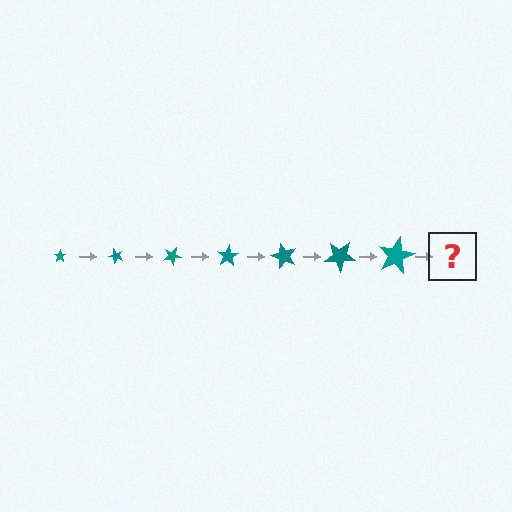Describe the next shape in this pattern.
It should be a star, larger than the previous one and rotated 350 degrees from the start.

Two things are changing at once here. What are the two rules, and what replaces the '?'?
The two rules are that the star grows larger each step and it rotates 50 degrees each step. The '?' should be a star, larger than the previous one and rotated 350 degrees from the start.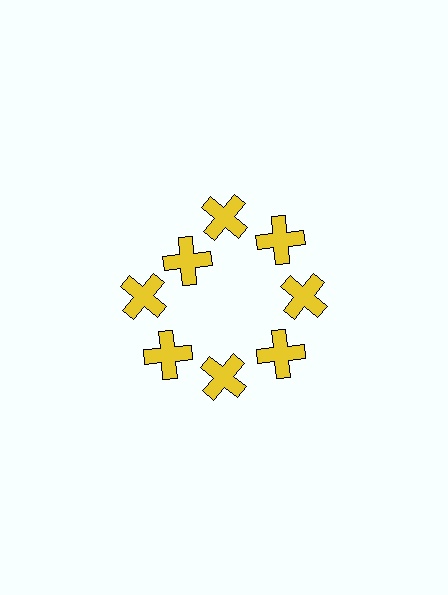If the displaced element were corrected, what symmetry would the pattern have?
It would have 8-fold rotational symmetry — the pattern would map onto itself every 45 degrees.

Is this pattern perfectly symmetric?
No. The 8 yellow crosses are arranged in a ring, but one element near the 10 o'clock position is pulled inward toward the center, breaking the 8-fold rotational symmetry.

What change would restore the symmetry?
The symmetry would be restored by moving it outward, back onto the ring so that all 8 crosses sit at equal angles and equal distance from the center.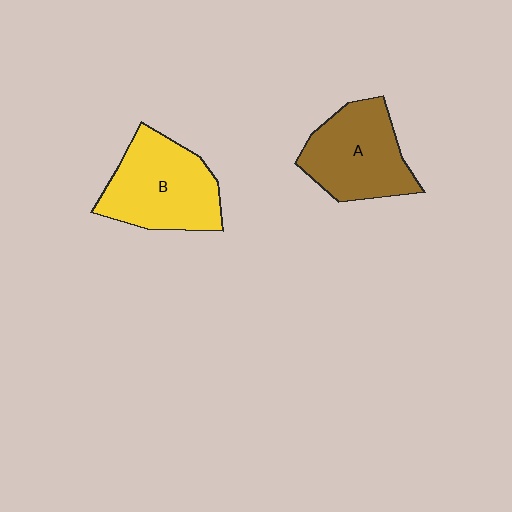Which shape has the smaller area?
Shape A (brown).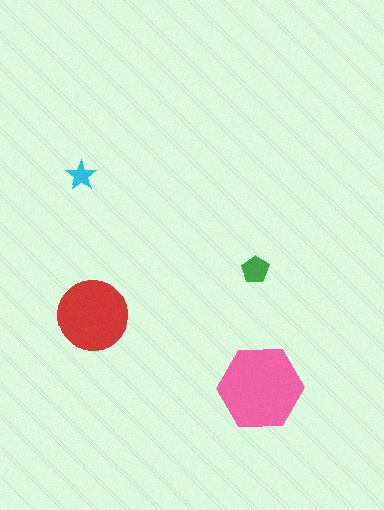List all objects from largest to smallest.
The pink hexagon, the red circle, the green pentagon, the cyan star.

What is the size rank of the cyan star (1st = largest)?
4th.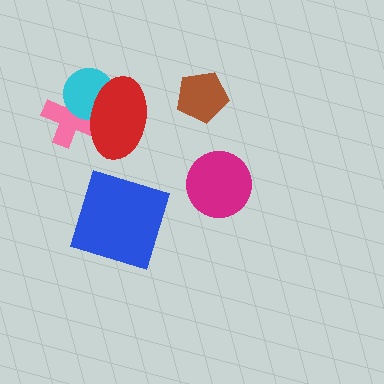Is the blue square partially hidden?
No, no other shape covers it.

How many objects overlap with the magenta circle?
0 objects overlap with the magenta circle.